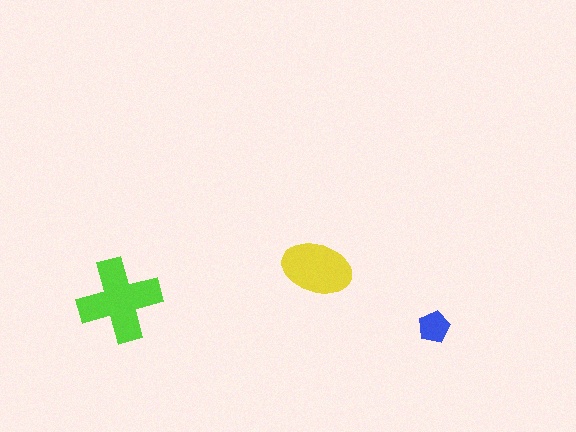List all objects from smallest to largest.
The blue pentagon, the yellow ellipse, the lime cross.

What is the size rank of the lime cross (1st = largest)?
1st.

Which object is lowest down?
The blue pentagon is bottommost.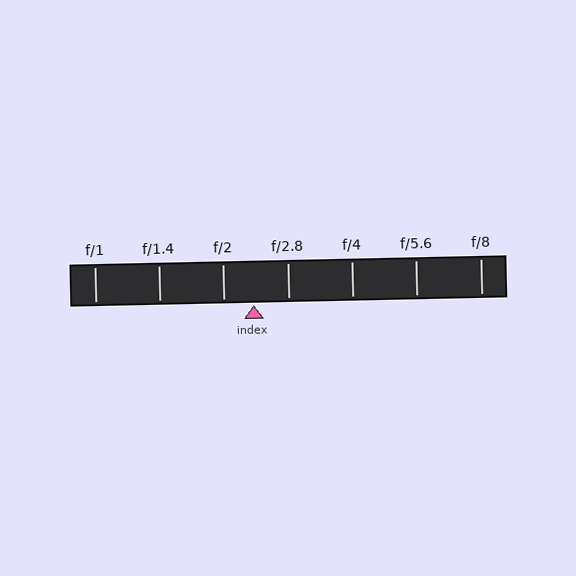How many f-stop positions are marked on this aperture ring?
There are 7 f-stop positions marked.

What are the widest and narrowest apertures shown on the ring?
The widest aperture shown is f/1 and the narrowest is f/8.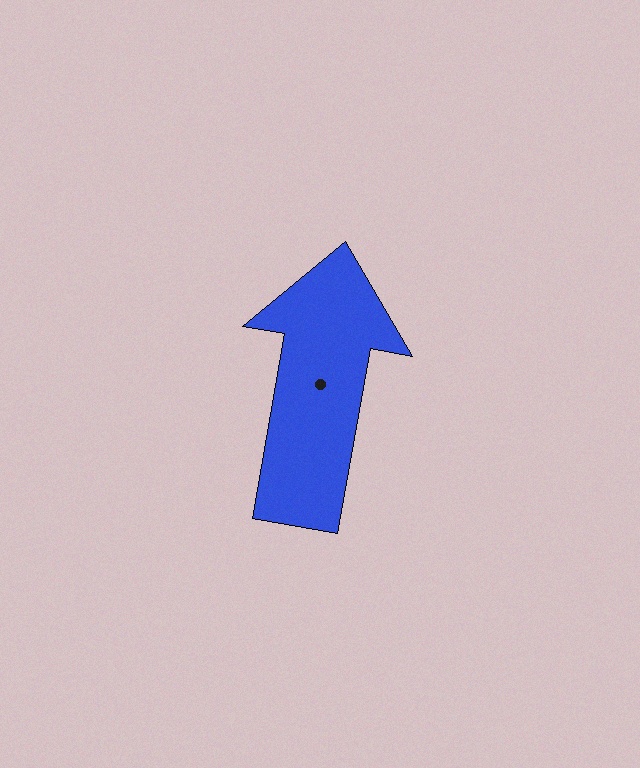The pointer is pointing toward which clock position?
Roughly 12 o'clock.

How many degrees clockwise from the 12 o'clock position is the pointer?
Approximately 10 degrees.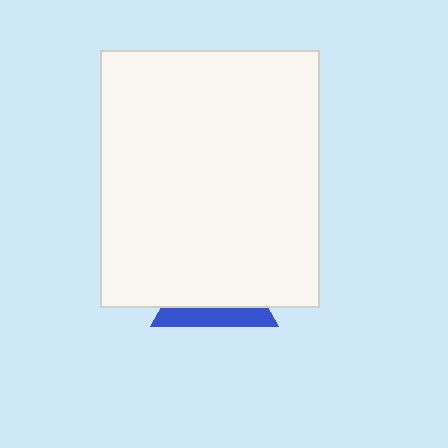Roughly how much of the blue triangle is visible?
A small part of it is visible (roughly 32%).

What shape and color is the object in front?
The object in front is a white rectangle.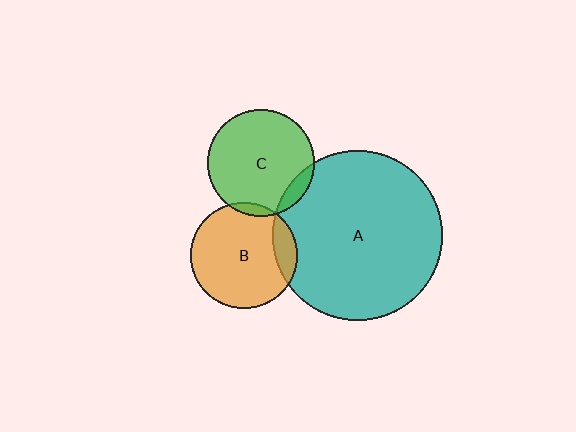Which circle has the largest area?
Circle A (teal).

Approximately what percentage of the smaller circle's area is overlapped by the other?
Approximately 15%.